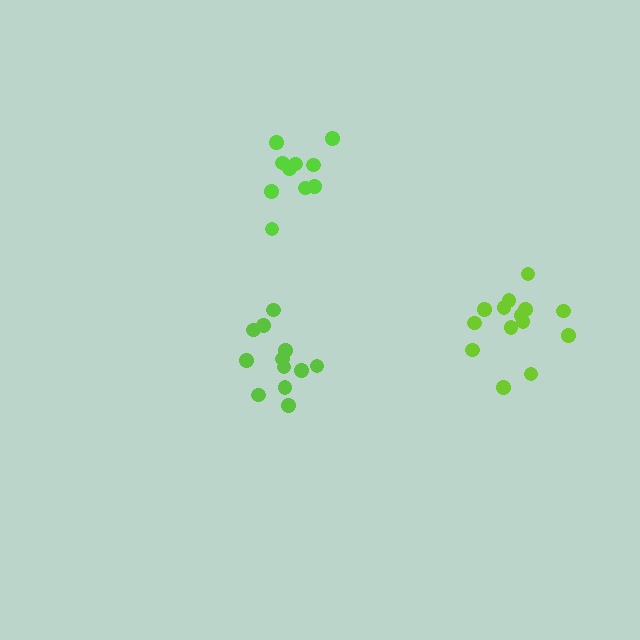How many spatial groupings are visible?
There are 3 spatial groupings.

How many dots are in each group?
Group 1: 14 dots, Group 2: 10 dots, Group 3: 12 dots (36 total).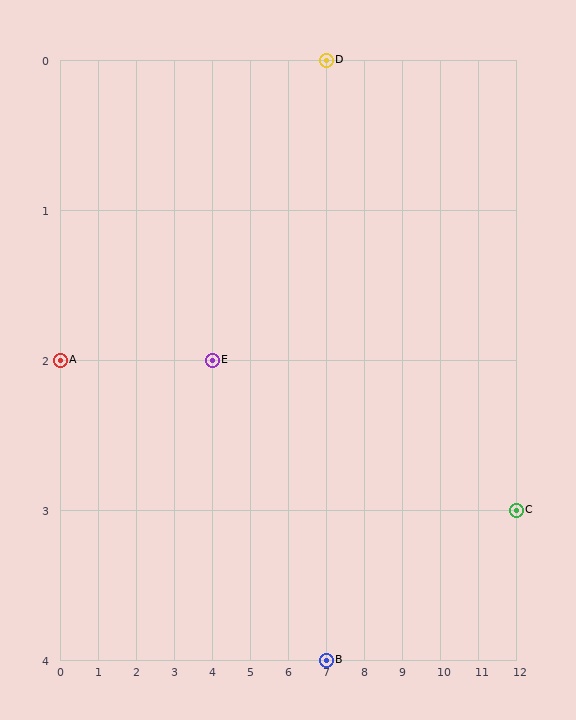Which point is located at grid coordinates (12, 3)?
Point C is at (12, 3).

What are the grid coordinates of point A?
Point A is at grid coordinates (0, 2).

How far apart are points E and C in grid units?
Points E and C are 8 columns and 1 row apart (about 8.1 grid units diagonally).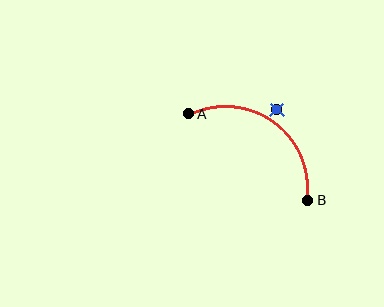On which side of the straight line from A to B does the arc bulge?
The arc bulges above and to the right of the straight line connecting A and B.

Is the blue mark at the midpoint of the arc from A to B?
No — the blue mark does not lie on the arc at all. It sits slightly outside the curve.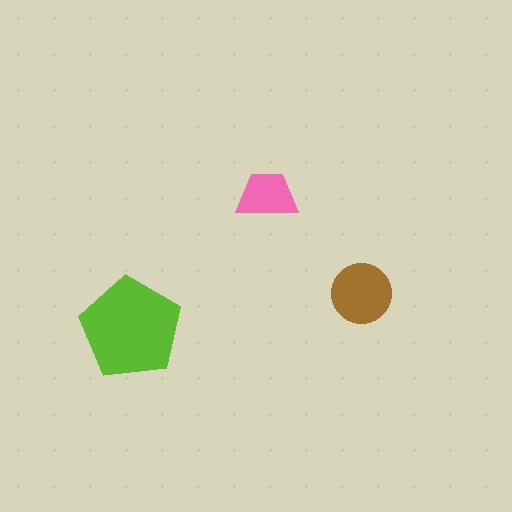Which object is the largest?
The lime pentagon.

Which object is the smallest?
The pink trapezoid.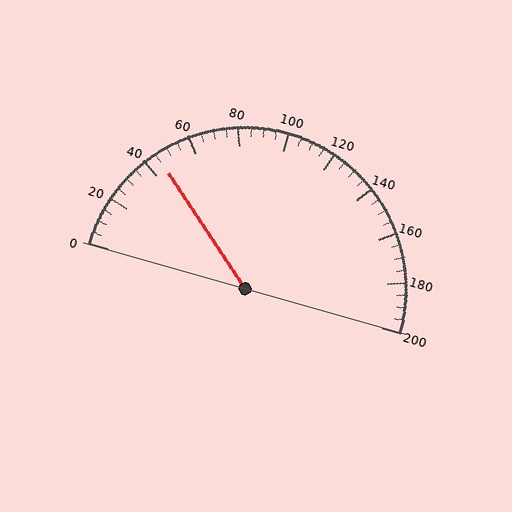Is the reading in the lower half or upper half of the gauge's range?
The reading is in the lower half of the range (0 to 200).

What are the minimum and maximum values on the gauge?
The gauge ranges from 0 to 200.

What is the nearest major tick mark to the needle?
The nearest major tick mark is 40.